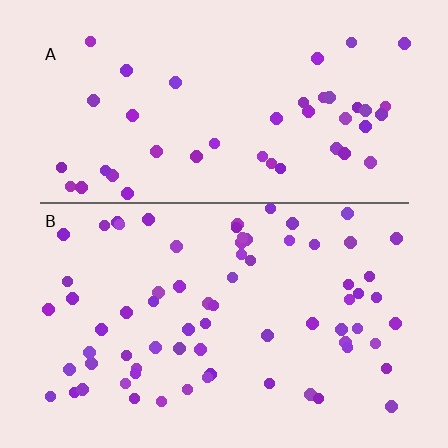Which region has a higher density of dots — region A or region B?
B (the bottom).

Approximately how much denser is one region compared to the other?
Approximately 1.6× — region B over region A.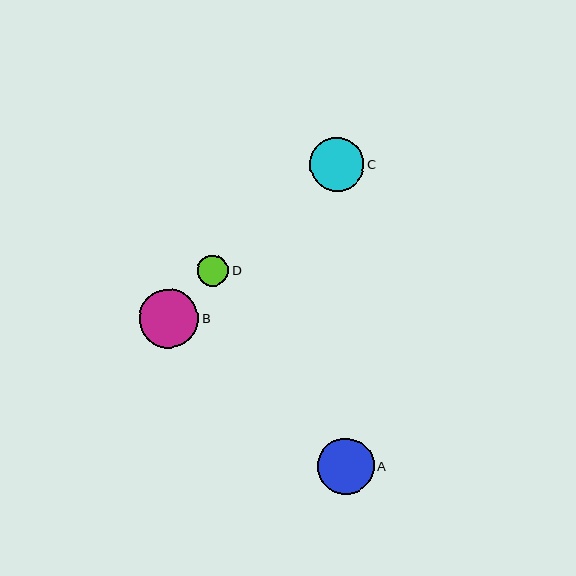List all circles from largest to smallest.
From largest to smallest: B, A, C, D.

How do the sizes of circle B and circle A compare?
Circle B and circle A are approximately the same size.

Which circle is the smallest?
Circle D is the smallest with a size of approximately 31 pixels.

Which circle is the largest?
Circle B is the largest with a size of approximately 60 pixels.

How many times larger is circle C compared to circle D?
Circle C is approximately 1.7 times the size of circle D.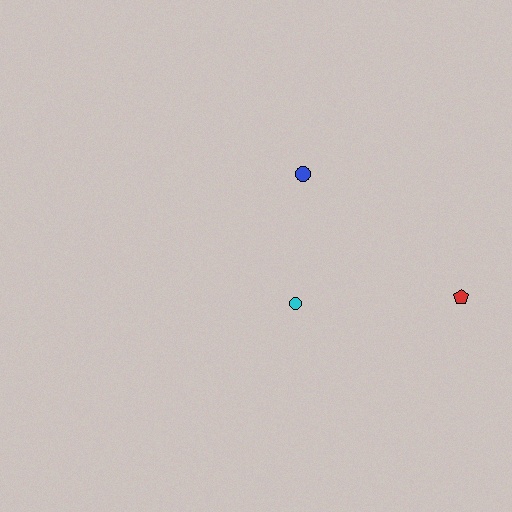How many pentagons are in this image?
There is 1 pentagon.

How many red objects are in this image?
There is 1 red object.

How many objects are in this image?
There are 3 objects.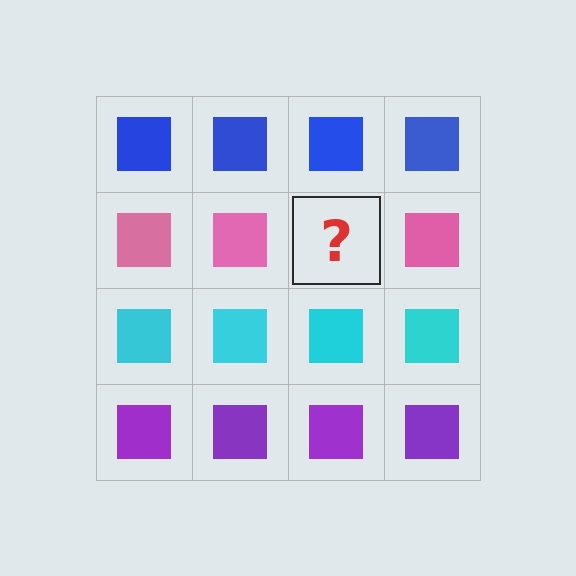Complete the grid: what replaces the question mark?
The question mark should be replaced with a pink square.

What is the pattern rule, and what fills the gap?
The rule is that each row has a consistent color. The gap should be filled with a pink square.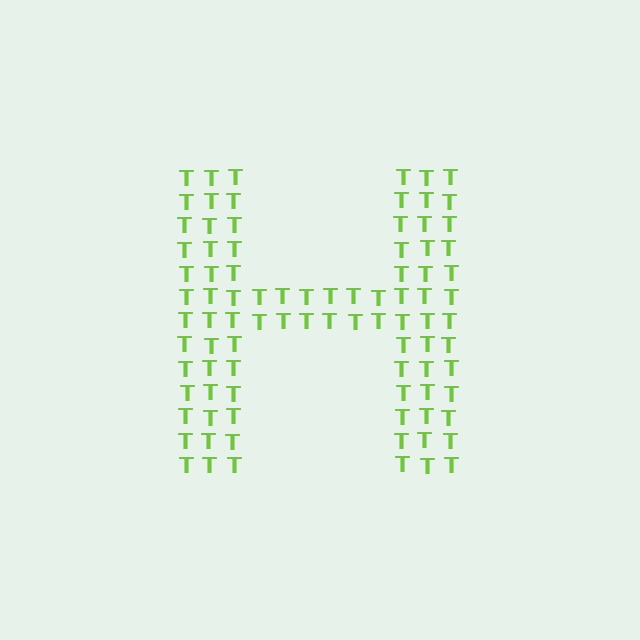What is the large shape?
The large shape is the letter H.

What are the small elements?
The small elements are letter T's.